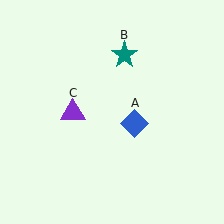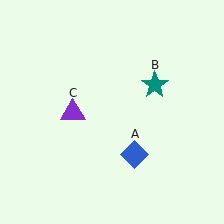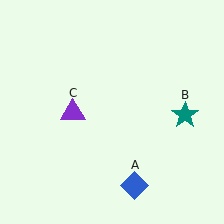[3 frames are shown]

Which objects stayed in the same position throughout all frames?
Purple triangle (object C) remained stationary.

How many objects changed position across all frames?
2 objects changed position: blue diamond (object A), teal star (object B).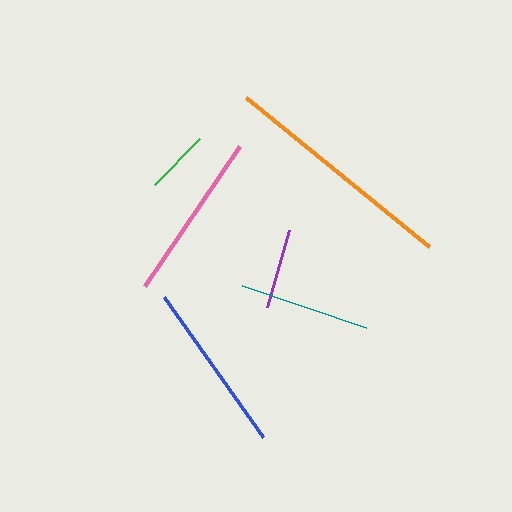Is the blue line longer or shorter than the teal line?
The blue line is longer than the teal line.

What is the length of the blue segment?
The blue segment is approximately 172 pixels long.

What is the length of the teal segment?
The teal segment is approximately 131 pixels long.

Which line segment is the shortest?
The green line is the shortest at approximately 64 pixels.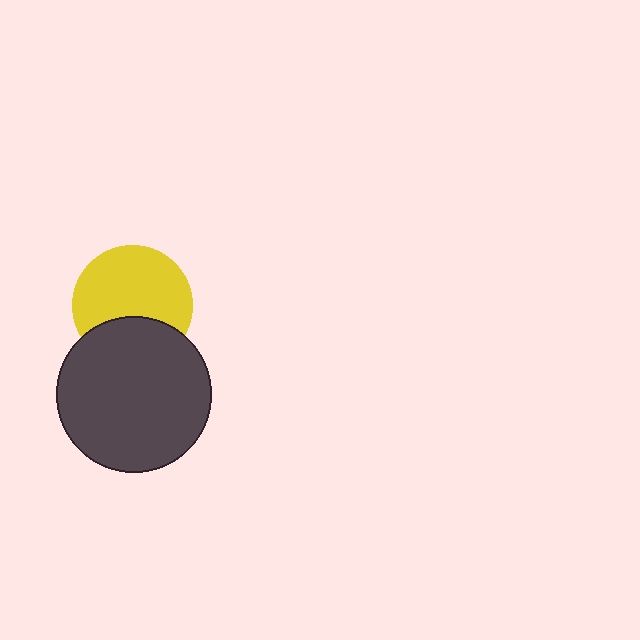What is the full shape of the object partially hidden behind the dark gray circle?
The partially hidden object is a yellow circle.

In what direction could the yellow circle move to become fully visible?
The yellow circle could move up. That would shift it out from behind the dark gray circle entirely.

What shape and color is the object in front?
The object in front is a dark gray circle.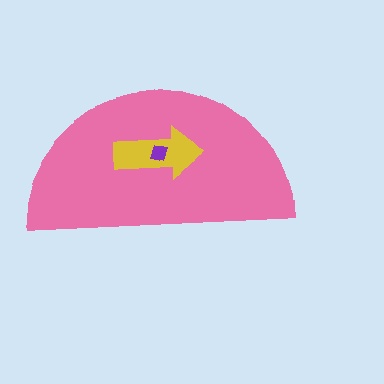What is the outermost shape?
The pink semicircle.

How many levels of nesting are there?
3.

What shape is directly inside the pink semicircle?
The yellow arrow.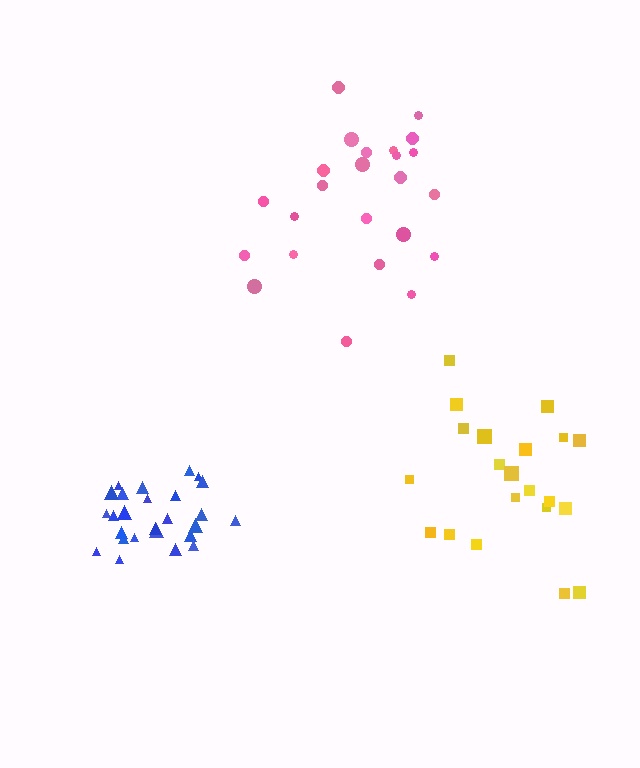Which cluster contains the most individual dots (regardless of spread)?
Blue (26).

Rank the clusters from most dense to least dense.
blue, yellow, pink.